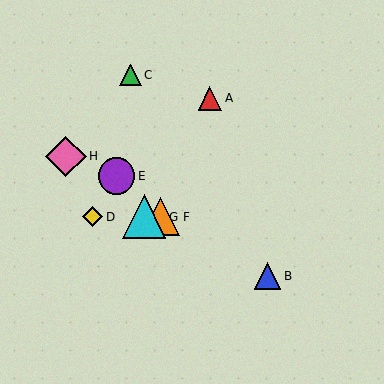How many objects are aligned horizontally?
3 objects (D, F, G) are aligned horizontally.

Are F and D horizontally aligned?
Yes, both are at y≈217.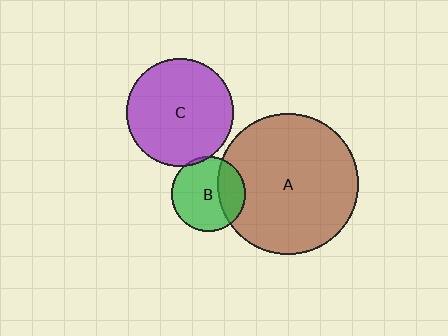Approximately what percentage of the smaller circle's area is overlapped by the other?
Approximately 5%.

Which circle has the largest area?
Circle A (brown).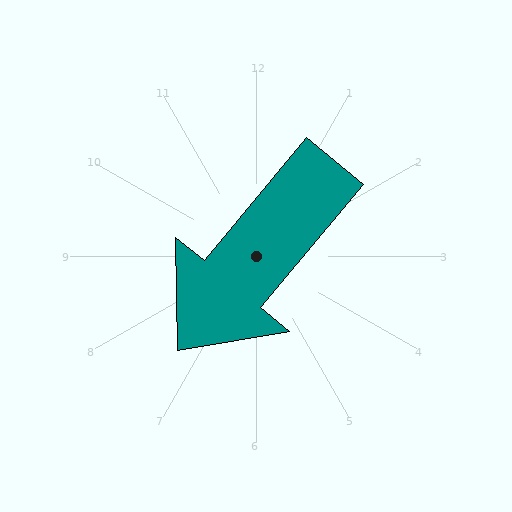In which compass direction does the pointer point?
Southwest.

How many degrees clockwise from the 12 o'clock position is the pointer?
Approximately 220 degrees.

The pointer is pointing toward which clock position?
Roughly 7 o'clock.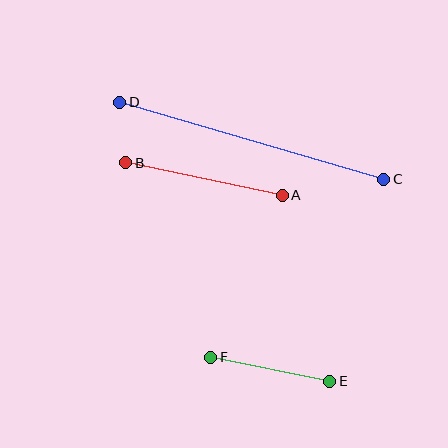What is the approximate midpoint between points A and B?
The midpoint is at approximately (204, 179) pixels.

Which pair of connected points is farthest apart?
Points C and D are farthest apart.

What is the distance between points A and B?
The distance is approximately 160 pixels.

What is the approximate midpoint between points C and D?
The midpoint is at approximately (252, 141) pixels.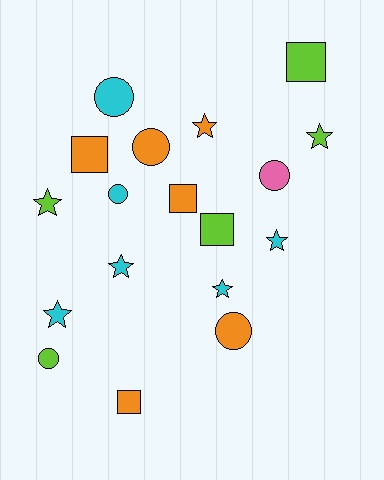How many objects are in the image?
There are 18 objects.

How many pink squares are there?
There are no pink squares.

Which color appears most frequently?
Cyan, with 6 objects.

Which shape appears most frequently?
Star, with 7 objects.